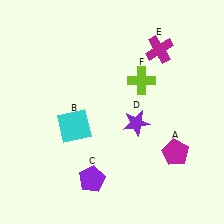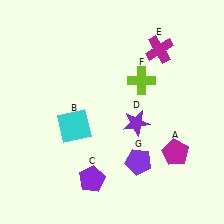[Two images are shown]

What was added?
A purple pentagon (G) was added in Image 2.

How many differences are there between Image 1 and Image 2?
There is 1 difference between the two images.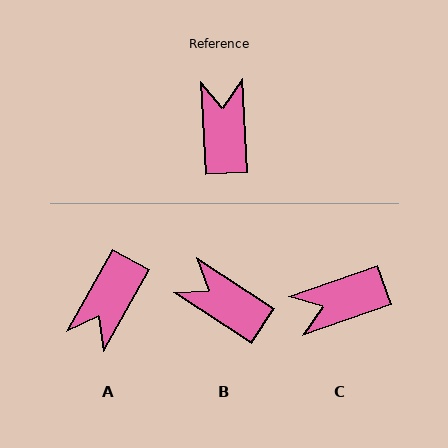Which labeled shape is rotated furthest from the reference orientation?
A, about 148 degrees away.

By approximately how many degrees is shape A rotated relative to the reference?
Approximately 148 degrees counter-clockwise.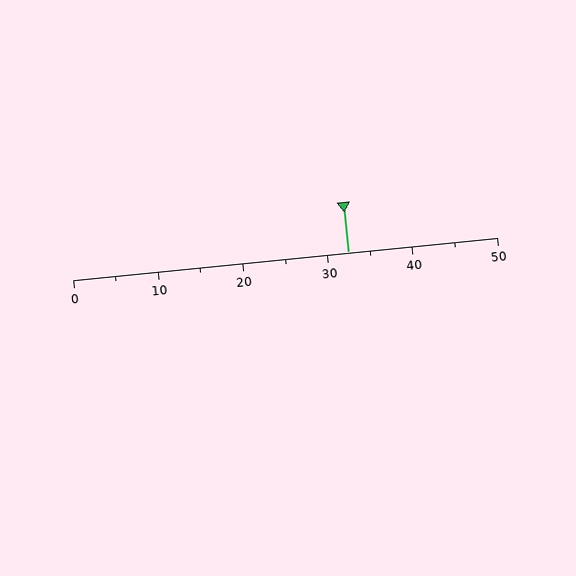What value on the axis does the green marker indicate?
The marker indicates approximately 32.5.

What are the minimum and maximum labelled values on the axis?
The axis runs from 0 to 50.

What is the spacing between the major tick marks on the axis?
The major ticks are spaced 10 apart.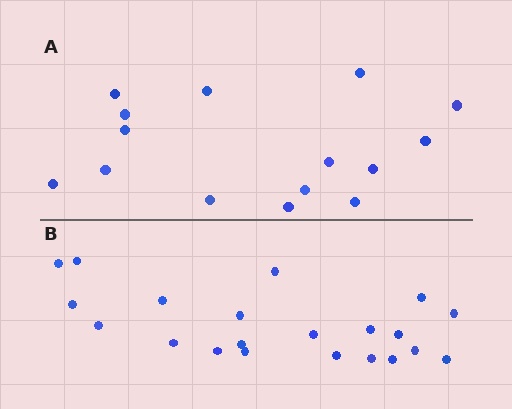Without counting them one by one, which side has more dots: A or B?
Region B (the bottom region) has more dots.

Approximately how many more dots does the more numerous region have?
Region B has about 6 more dots than region A.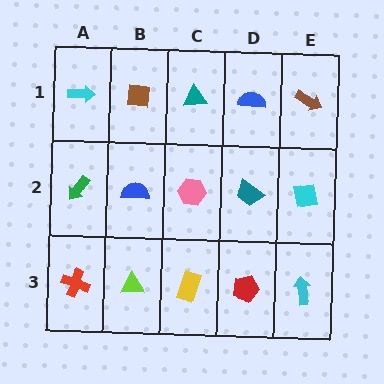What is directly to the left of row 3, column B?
A red cross.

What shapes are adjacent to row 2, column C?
A teal triangle (row 1, column C), a yellow rectangle (row 3, column C), a blue semicircle (row 2, column B), a teal trapezoid (row 2, column D).